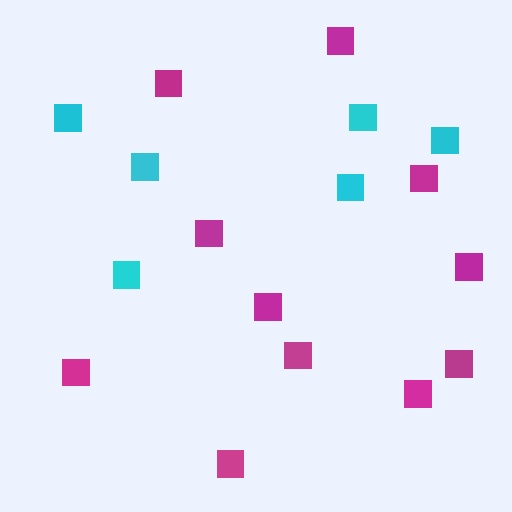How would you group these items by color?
There are 2 groups: one group of cyan squares (6) and one group of magenta squares (11).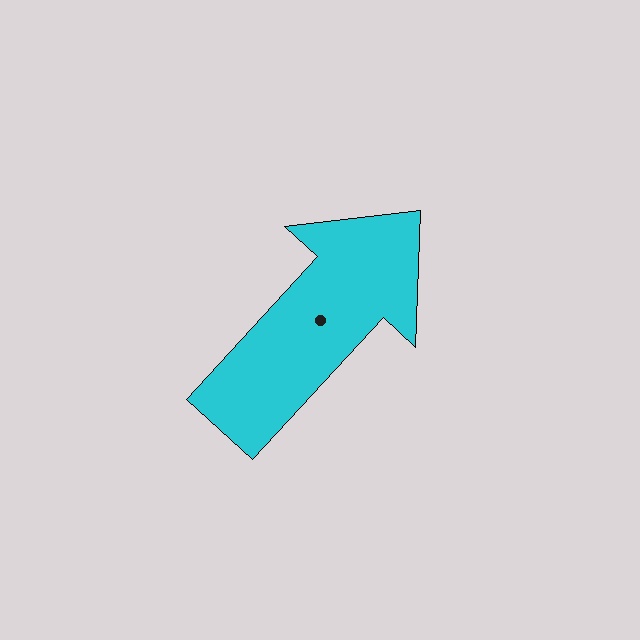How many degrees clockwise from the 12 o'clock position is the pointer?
Approximately 42 degrees.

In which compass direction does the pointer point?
Northeast.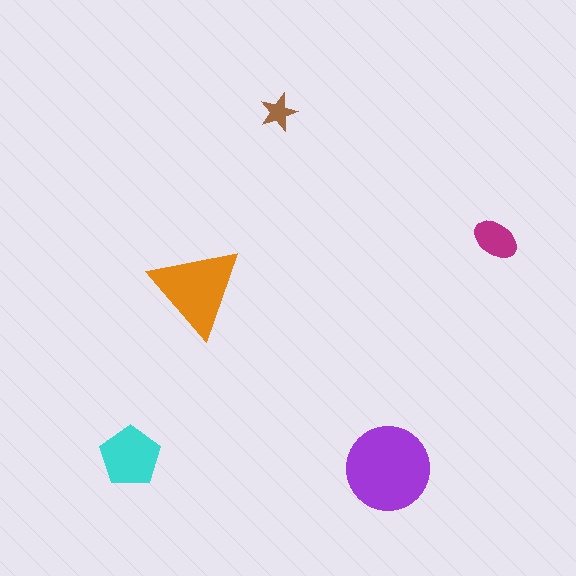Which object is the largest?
The purple circle.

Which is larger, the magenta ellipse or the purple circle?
The purple circle.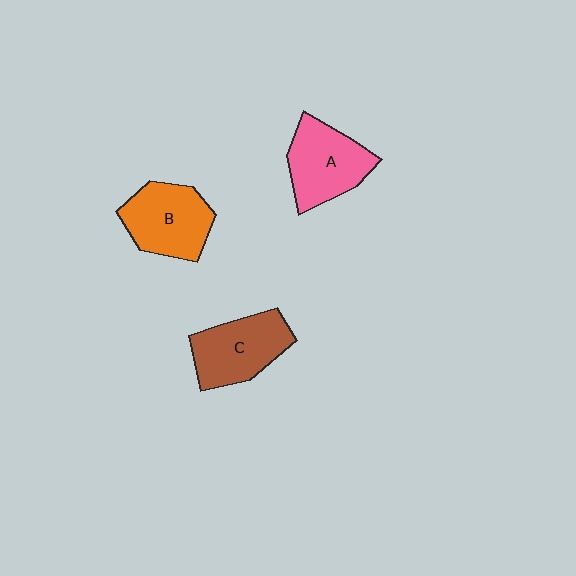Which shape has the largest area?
Shape C (brown).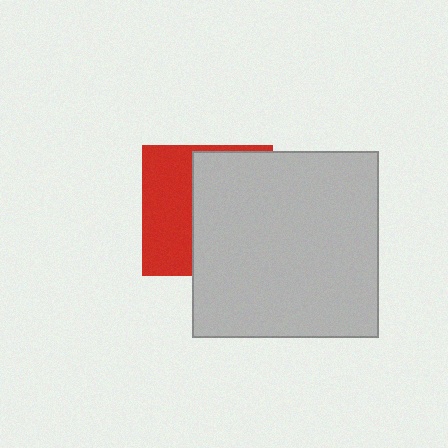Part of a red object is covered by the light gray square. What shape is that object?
It is a square.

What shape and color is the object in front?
The object in front is a light gray square.